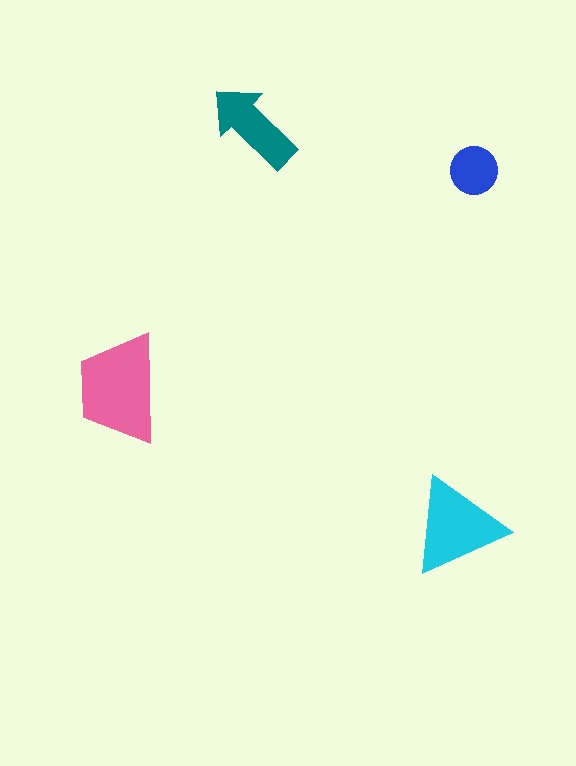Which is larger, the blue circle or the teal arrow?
The teal arrow.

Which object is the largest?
The pink trapezoid.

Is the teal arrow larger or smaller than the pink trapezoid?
Smaller.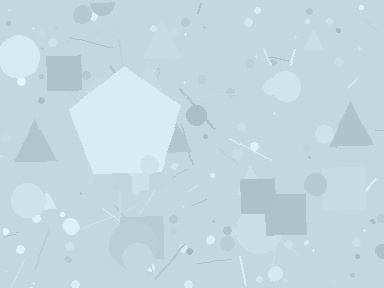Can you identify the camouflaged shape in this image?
The camouflaged shape is a pentagon.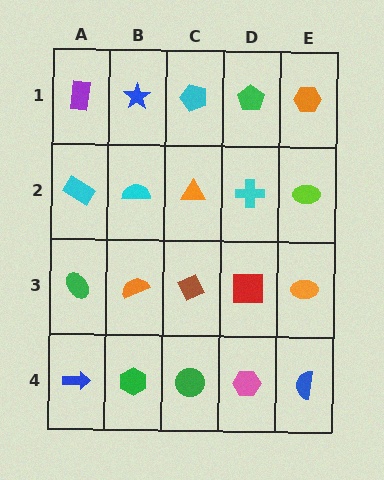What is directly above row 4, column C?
A brown diamond.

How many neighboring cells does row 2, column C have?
4.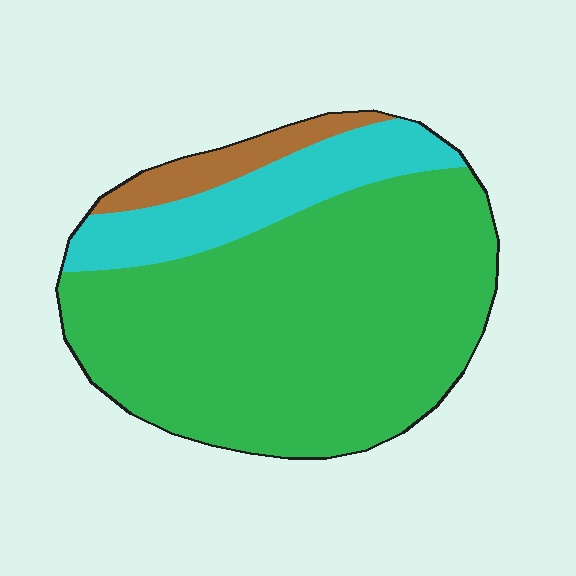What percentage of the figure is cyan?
Cyan covers 19% of the figure.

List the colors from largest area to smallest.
From largest to smallest: green, cyan, brown.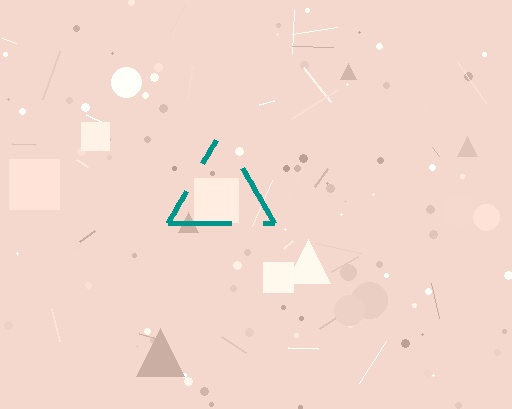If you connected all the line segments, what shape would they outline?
They would outline a triangle.